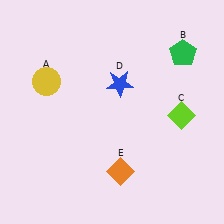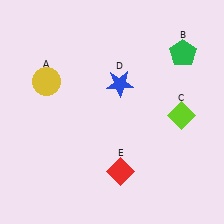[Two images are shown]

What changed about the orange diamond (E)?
In Image 1, E is orange. In Image 2, it changed to red.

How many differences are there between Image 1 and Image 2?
There is 1 difference between the two images.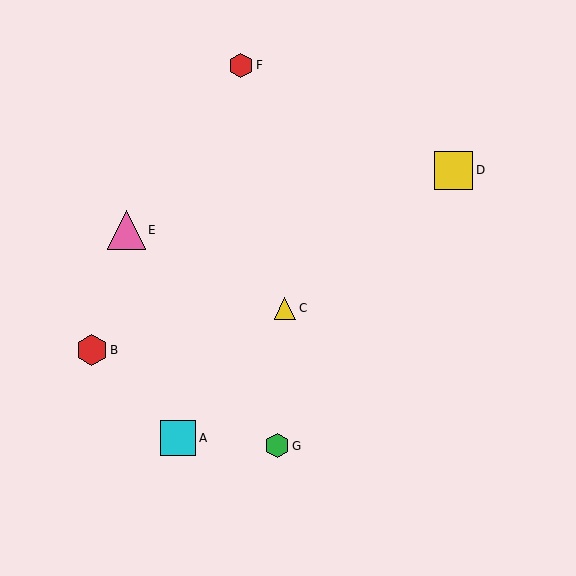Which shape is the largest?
The pink triangle (labeled E) is the largest.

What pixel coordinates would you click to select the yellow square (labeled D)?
Click at (454, 170) to select the yellow square D.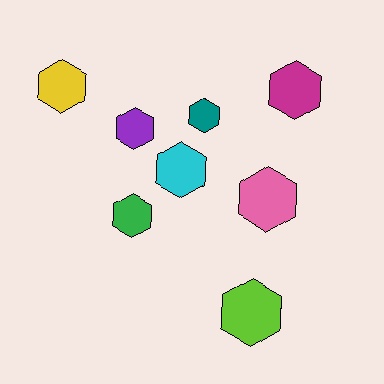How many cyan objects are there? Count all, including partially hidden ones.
There is 1 cyan object.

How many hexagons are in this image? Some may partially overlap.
There are 8 hexagons.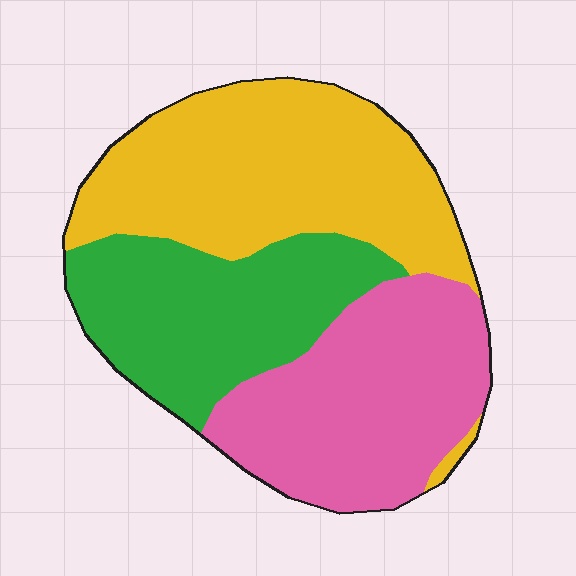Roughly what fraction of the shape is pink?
Pink covers 33% of the shape.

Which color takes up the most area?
Yellow, at roughly 40%.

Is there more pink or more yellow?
Yellow.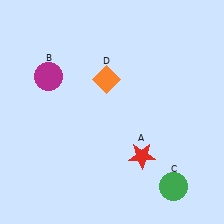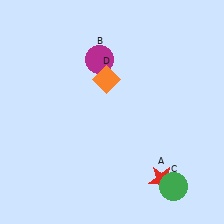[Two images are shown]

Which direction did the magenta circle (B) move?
The magenta circle (B) moved right.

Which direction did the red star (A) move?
The red star (A) moved down.